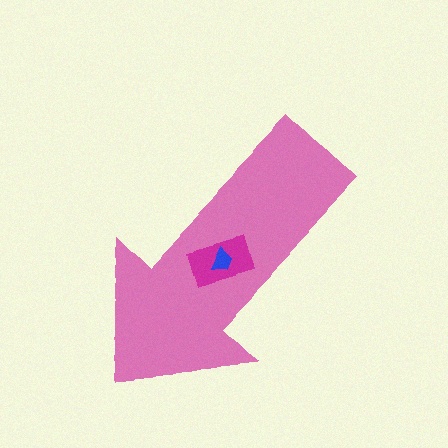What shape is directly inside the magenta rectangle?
The blue trapezoid.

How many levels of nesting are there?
3.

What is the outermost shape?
The pink arrow.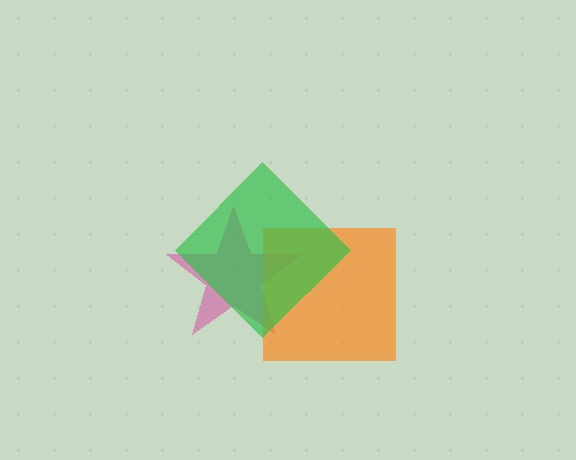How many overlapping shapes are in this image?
There are 3 overlapping shapes in the image.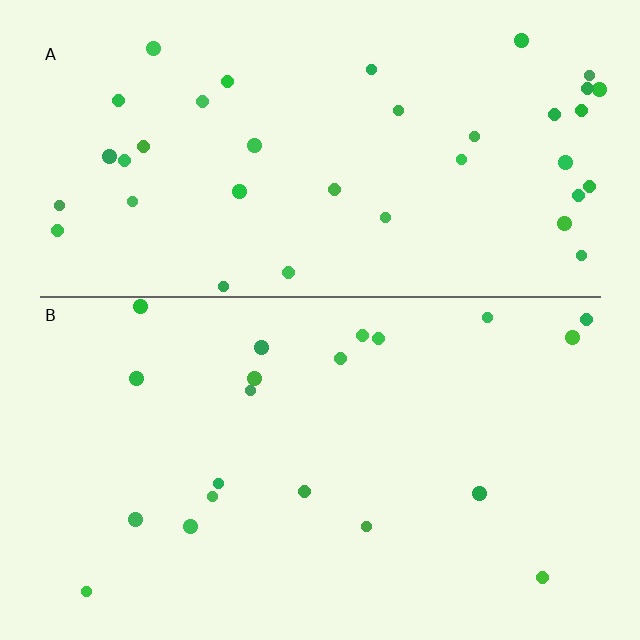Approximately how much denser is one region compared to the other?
Approximately 1.8× — region A over region B.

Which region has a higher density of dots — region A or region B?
A (the top).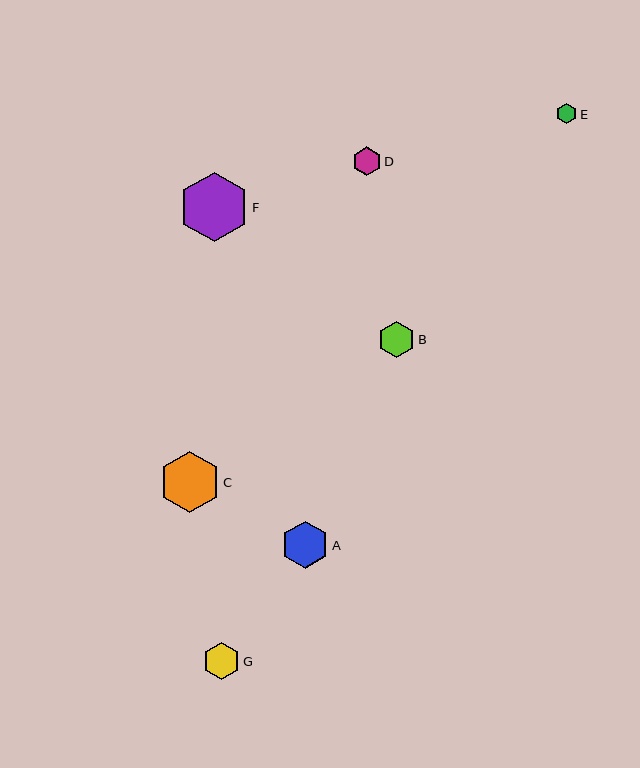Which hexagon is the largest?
Hexagon F is the largest with a size of approximately 70 pixels.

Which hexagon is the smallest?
Hexagon E is the smallest with a size of approximately 20 pixels.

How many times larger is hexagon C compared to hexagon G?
Hexagon C is approximately 1.7 times the size of hexagon G.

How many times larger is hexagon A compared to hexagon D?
Hexagon A is approximately 1.6 times the size of hexagon D.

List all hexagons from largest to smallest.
From largest to smallest: F, C, A, G, B, D, E.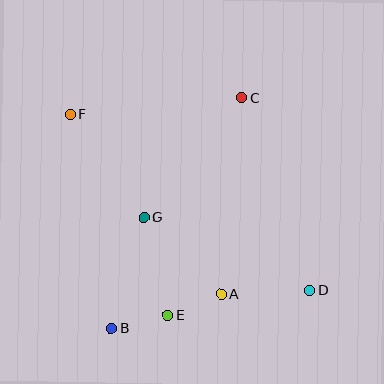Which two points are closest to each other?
Points A and E are closest to each other.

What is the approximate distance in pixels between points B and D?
The distance between B and D is approximately 202 pixels.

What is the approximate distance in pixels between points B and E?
The distance between B and E is approximately 58 pixels.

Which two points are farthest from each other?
Points D and F are farthest from each other.